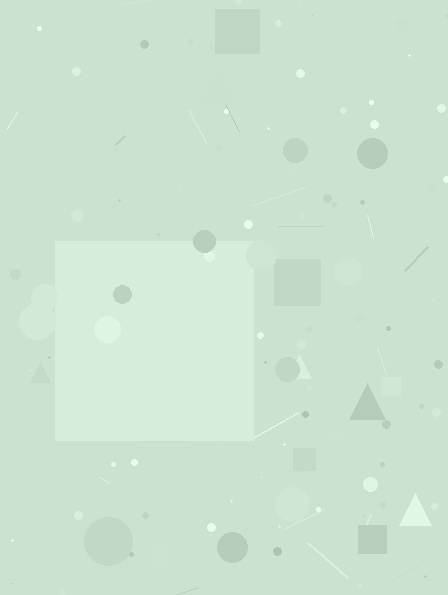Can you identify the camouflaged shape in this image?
The camouflaged shape is a square.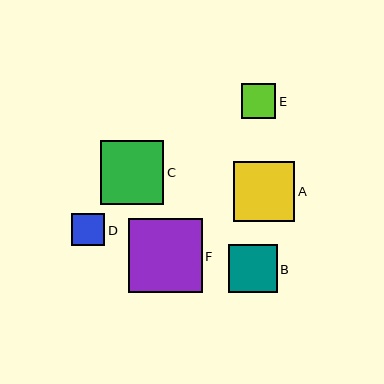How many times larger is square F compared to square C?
Square F is approximately 1.2 times the size of square C.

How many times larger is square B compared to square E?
Square B is approximately 1.4 times the size of square E.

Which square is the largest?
Square F is the largest with a size of approximately 74 pixels.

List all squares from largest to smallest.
From largest to smallest: F, C, A, B, E, D.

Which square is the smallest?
Square D is the smallest with a size of approximately 33 pixels.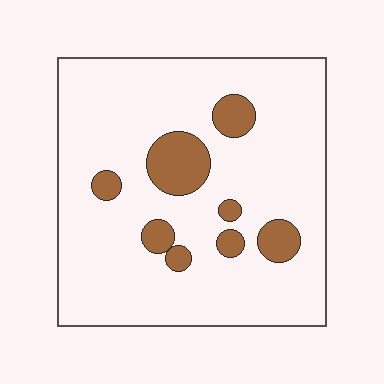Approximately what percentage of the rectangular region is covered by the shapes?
Approximately 15%.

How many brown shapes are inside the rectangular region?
8.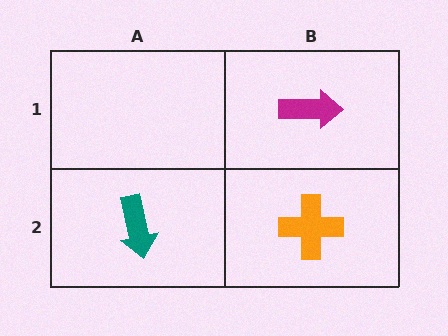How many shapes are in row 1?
1 shape.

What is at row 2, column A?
A teal arrow.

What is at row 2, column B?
An orange cross.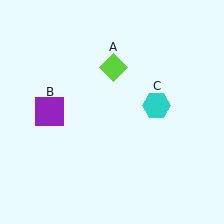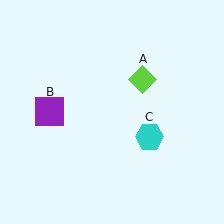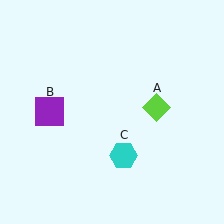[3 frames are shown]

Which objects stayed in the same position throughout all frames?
Purple square (object B) remained stationary.